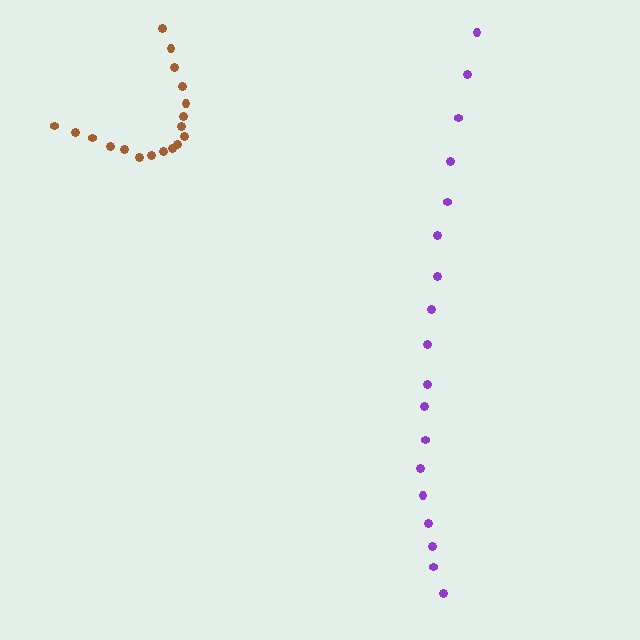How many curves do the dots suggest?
There are 2 distinct paths.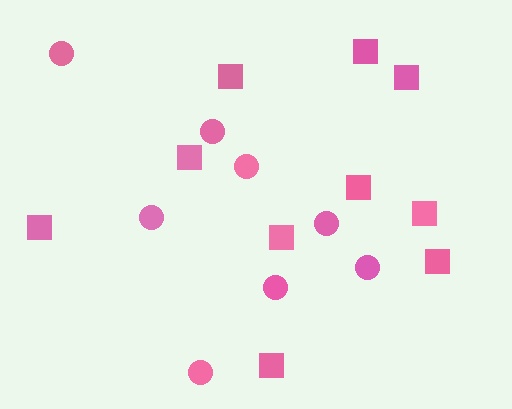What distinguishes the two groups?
There are 2 groups: one group of squares (10) and one group of circles (8).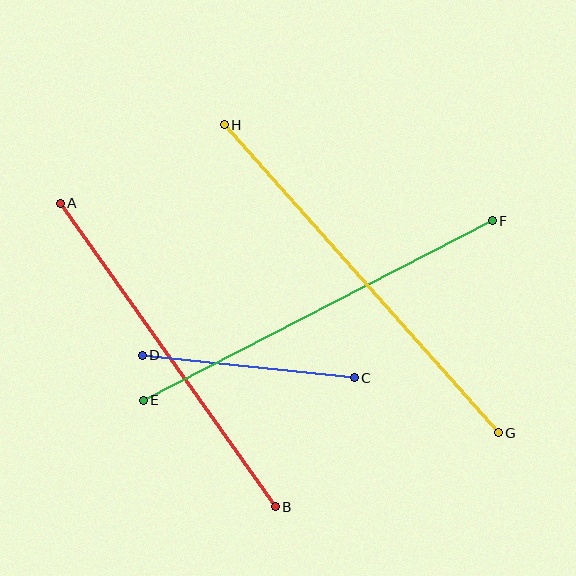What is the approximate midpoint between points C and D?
The midpoint is at approximately (248, 366) pixels.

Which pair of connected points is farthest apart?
Points G and H are farthest apart.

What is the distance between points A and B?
The distance is approximately 372 pixels.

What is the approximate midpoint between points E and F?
The midpoint is at approximately (318, 310) pixels.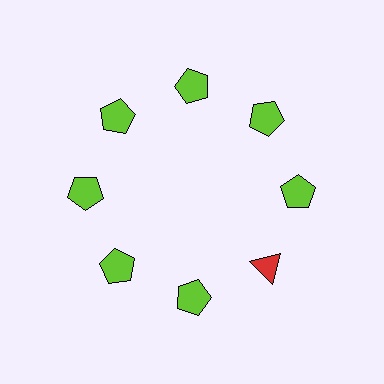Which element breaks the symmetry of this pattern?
The red triangle at roughly the 4 o'clock position breaks the symmetry. All other shapes are lime pentagons.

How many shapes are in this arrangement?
There are 8 shapes arranged in a ring pattern.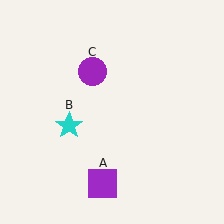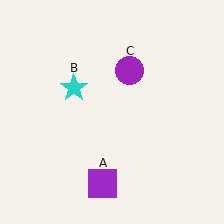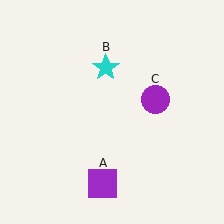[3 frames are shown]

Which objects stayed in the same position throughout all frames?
Purple square (object A) remained stationary.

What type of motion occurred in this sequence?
The cyan star (object B), purple circle (object C) rotated clockwise around the center of the scene.